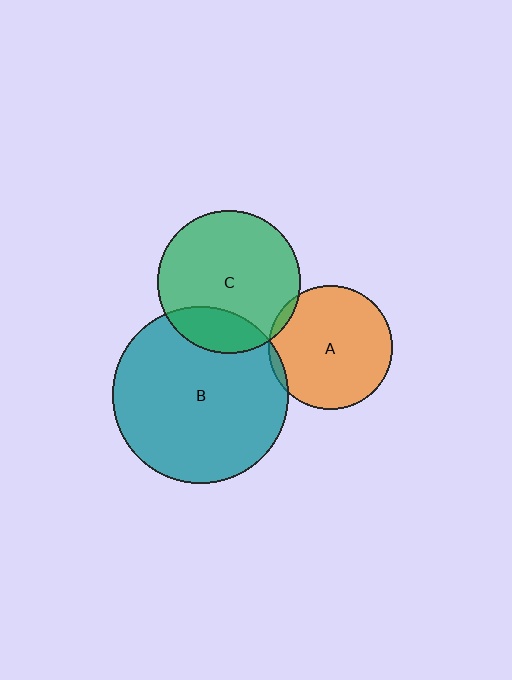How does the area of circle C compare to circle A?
Approximately 1.3 times.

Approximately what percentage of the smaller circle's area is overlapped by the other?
Approximately 5%.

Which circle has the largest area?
Circle B (teal).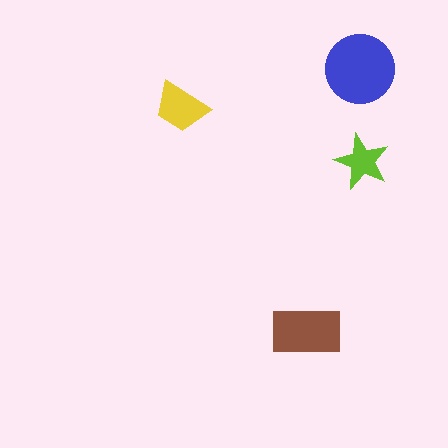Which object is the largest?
The blue circle.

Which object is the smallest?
The lime star.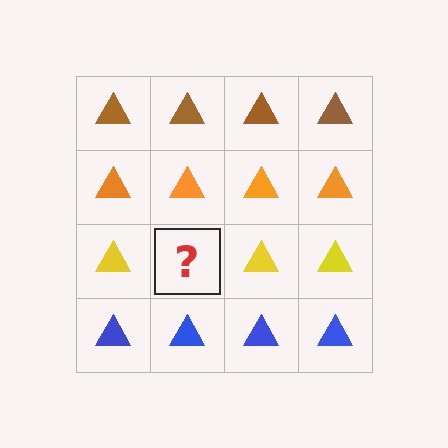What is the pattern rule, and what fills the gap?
The rule is that each row has a consistent color. The gap should be filled with a yellow triangle.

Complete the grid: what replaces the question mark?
The question mark should be replaced with a yellow triangle.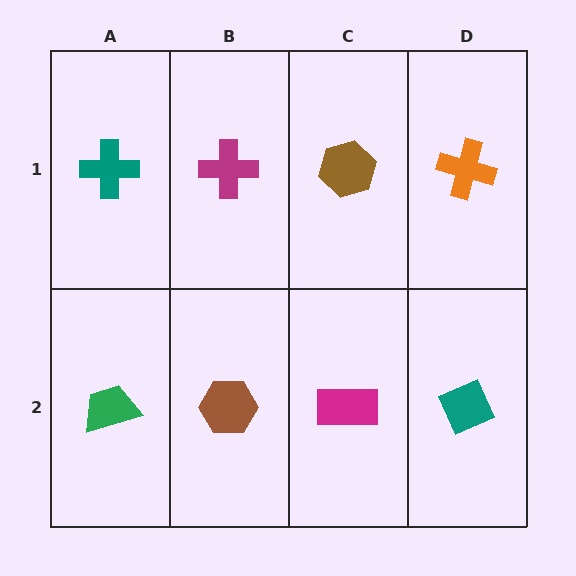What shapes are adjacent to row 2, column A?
A teal cross (row 1, column A), a brown hexagon (row 2, column B).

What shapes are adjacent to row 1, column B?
A brown hexagon (row 2, column B), a teal cross (row 1, column A), a brown hexagon (row 1, column C).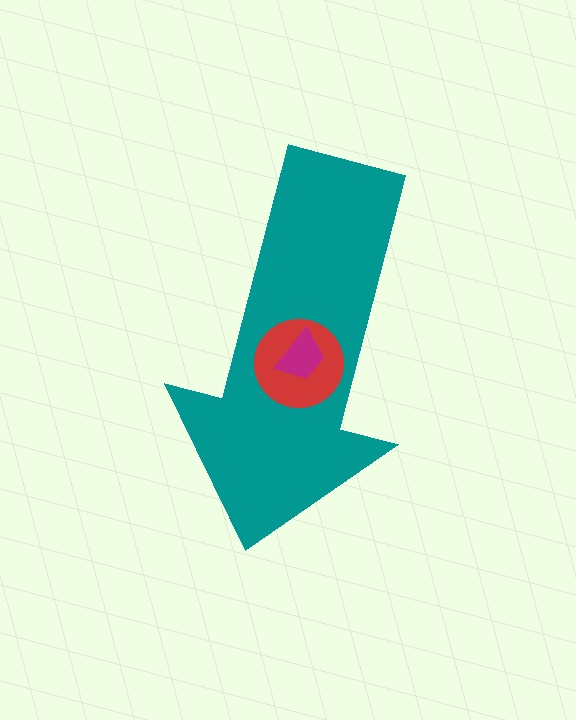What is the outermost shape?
The teal arrow.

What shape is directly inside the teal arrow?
The red circle.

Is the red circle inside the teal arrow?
Yes.